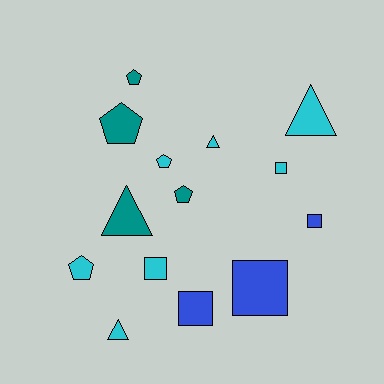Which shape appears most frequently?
Square, with 5 objects.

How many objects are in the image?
There are 14 objects.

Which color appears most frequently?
Cyan, with 7 objects.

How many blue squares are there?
There are 3 blue squares.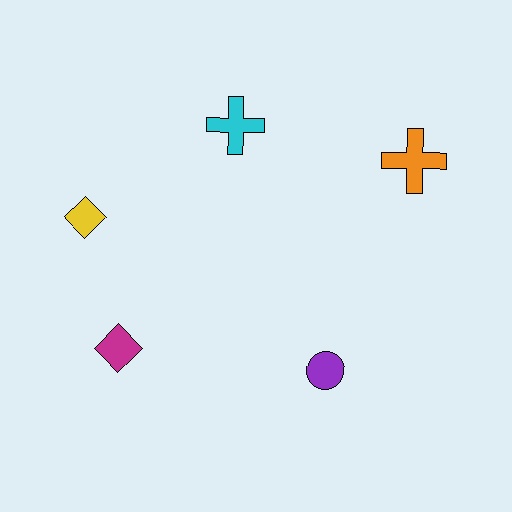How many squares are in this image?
There are no squares.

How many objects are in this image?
There are 5 objects.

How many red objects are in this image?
There are no red objects.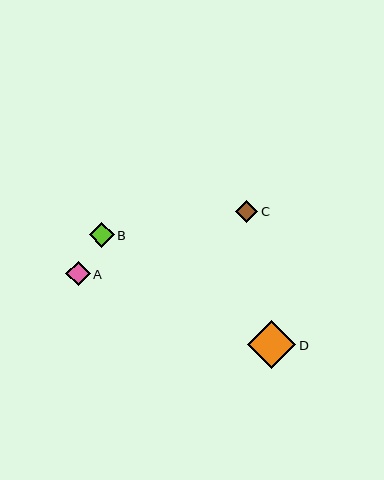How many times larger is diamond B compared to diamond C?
Diamond B is approximately 1.1 times the size of diamond C.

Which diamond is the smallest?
Diamond C is the smallest with a size of approximately 22 pixels.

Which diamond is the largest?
Diamond D is the largest with a size of approximately 48 pixels.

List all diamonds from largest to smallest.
From largest to smallest: D, B, A, C.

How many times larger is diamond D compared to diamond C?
Diamond D is approximately 2.2 times the size of diamond C.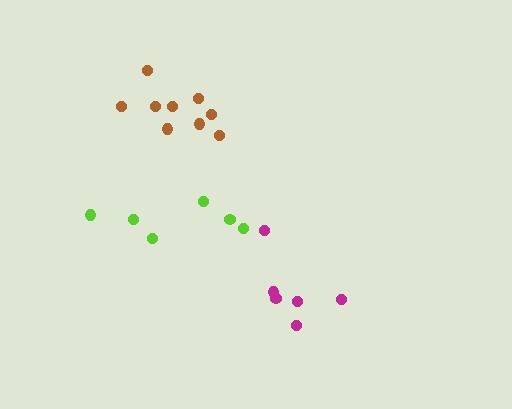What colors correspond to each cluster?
The clusters are colored: brown, magenta, lime.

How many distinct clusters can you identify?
There are 3 distinct clusters.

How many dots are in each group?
Group 1: 9 dots, Group 2: 6 dots, Group 3: 6 dots (21 total).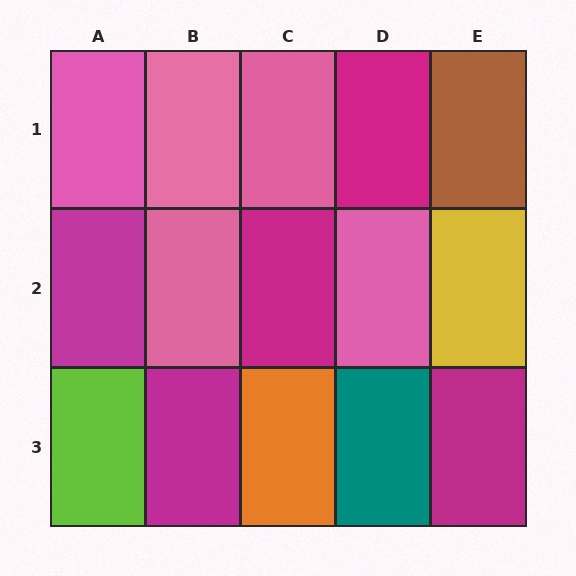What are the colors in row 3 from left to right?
Lime, magenta, orange, teal, magenta.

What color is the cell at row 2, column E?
Yellow.